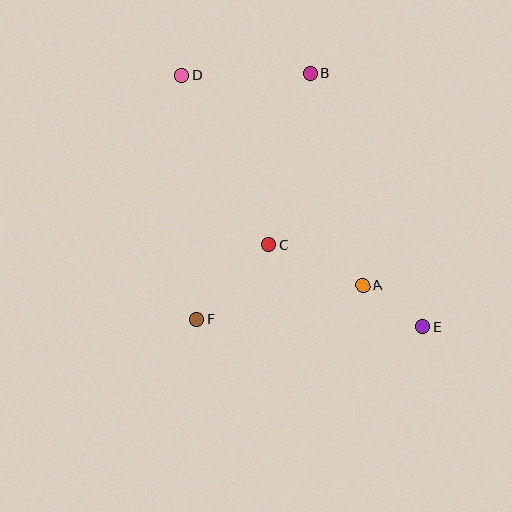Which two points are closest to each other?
Points A and E are closest to each other.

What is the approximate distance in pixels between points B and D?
The distance between B and D is approximately 129 pixels.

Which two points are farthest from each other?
Points D and E are farthest from each other.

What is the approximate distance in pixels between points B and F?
The distance between B and F is approximately 271 pixels.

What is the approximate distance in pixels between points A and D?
The distance between A and D is approximately 277 pixels.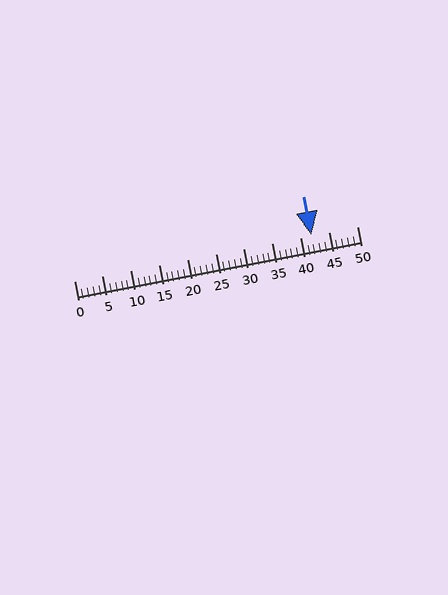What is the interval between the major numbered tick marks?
The major tick marks are spaced 5 units apart.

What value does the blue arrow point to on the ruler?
The blue arrow points to approximately 42.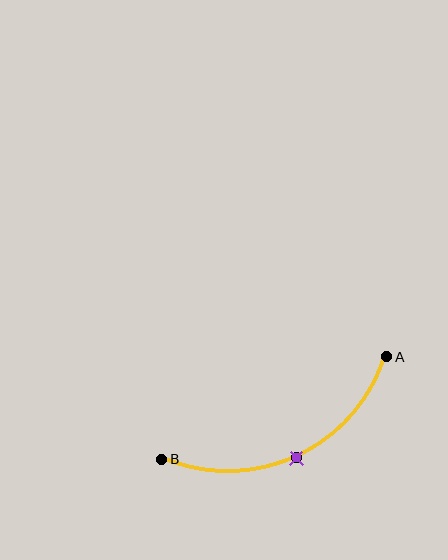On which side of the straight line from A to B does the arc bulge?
The arc bulges below the straight line connecting A and B.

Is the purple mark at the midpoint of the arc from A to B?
Yes. The purple mark lies on the arc at equal arc-length from both A and B — it is the arc midpoint.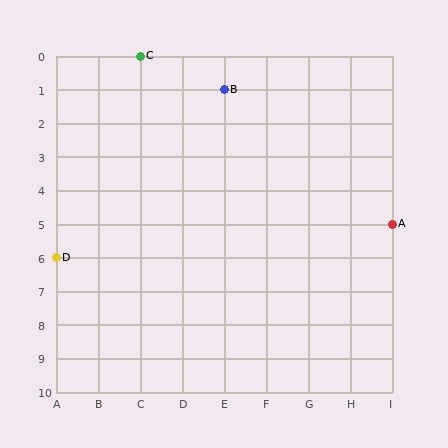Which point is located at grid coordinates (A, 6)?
Point D is at (A, 6).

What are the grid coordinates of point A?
Point A is at grid coordinates (I, 5).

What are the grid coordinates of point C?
Point C is at grid coordinates (C, 0).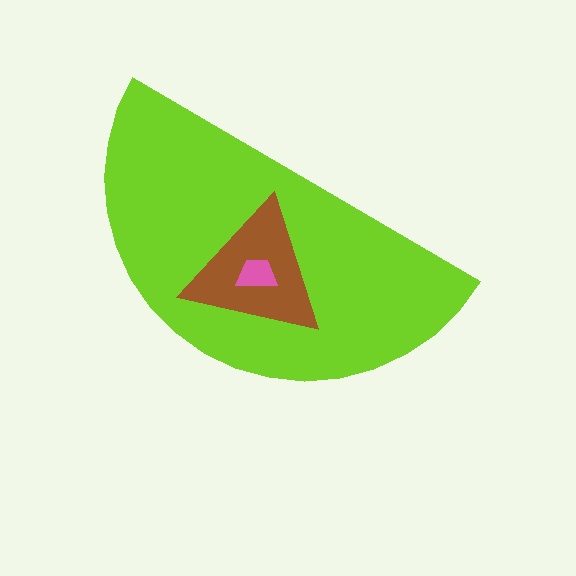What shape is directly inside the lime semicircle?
The brown triangle.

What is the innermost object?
The pink trapezoid.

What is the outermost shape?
The lime semicircle.